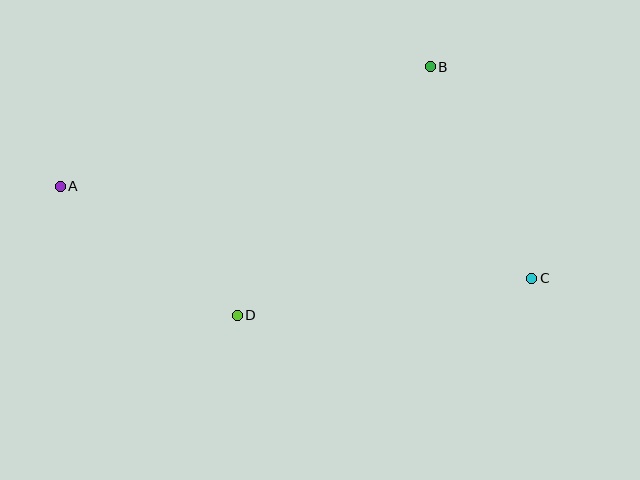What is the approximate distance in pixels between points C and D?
The distance between C and D is approximately 297 pixels.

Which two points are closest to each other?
Points A and D are closest to each other.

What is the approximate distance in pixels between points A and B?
The distance between A and B is approximately 389 pixels.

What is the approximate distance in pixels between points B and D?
The distance between B and D is approximately 315 pixels.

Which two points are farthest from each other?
Points A and C are farthest from each other.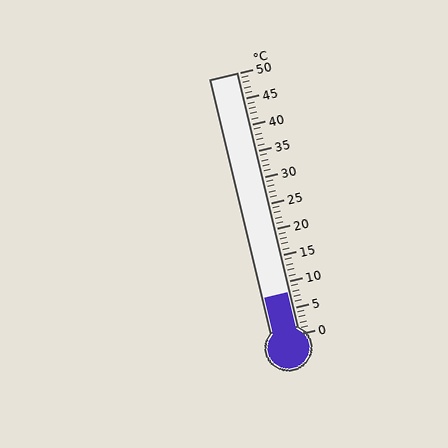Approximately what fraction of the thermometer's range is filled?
The thermometer is filled to approximately 15% of its range.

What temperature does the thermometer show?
The thermometer shows approximately 8°C.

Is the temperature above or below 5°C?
The temperature is above 5°C.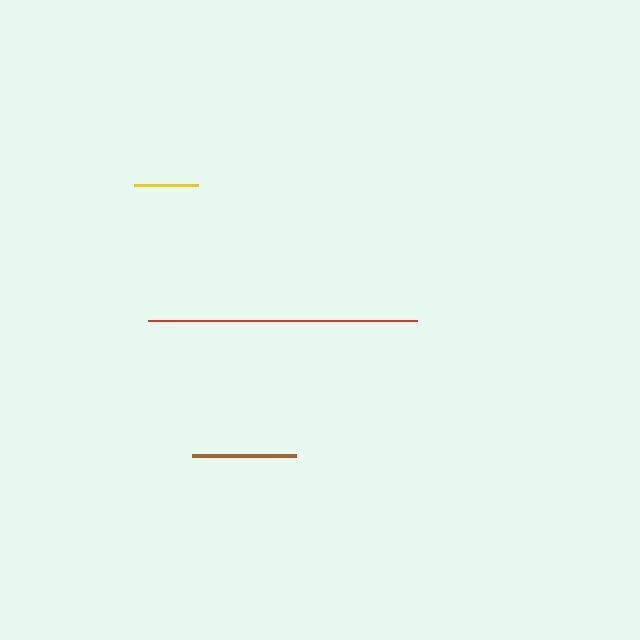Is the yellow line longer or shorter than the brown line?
The brown line is longer than the yellow line.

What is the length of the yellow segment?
The yellow segment is approximately 64 pixels long.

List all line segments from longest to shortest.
From longest to shortest: red, brown, yellow.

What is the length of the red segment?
The red segment is approximately 269 pixels long.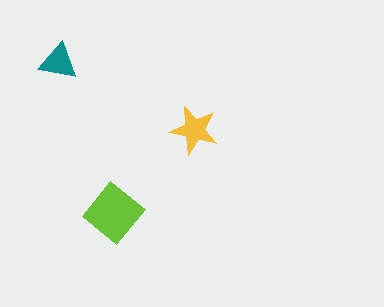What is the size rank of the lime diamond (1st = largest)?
1st.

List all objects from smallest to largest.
The teal triangle, the yellow star, the lime diamond.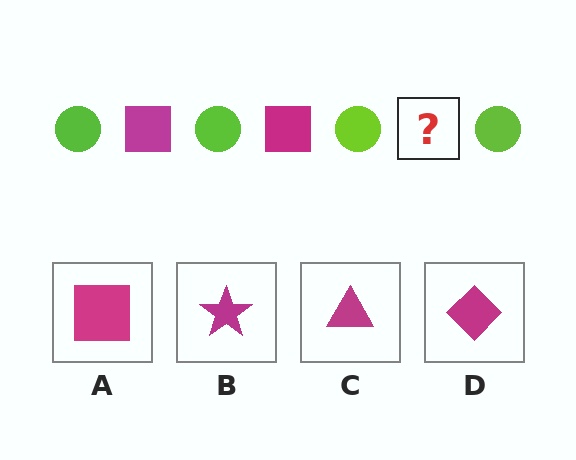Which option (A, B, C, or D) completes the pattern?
A.